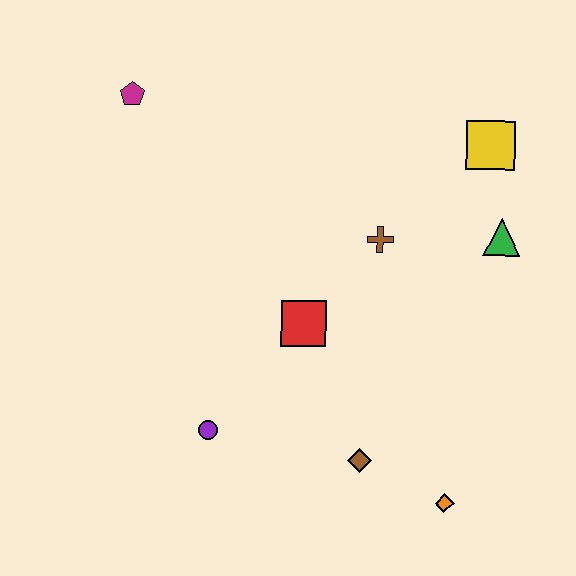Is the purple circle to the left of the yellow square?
Yes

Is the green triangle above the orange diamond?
Yes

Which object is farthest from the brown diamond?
The magenta pentagon is farthest from the brown diamond.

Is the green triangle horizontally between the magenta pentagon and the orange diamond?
No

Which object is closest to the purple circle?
The red square is closest to the purple circle.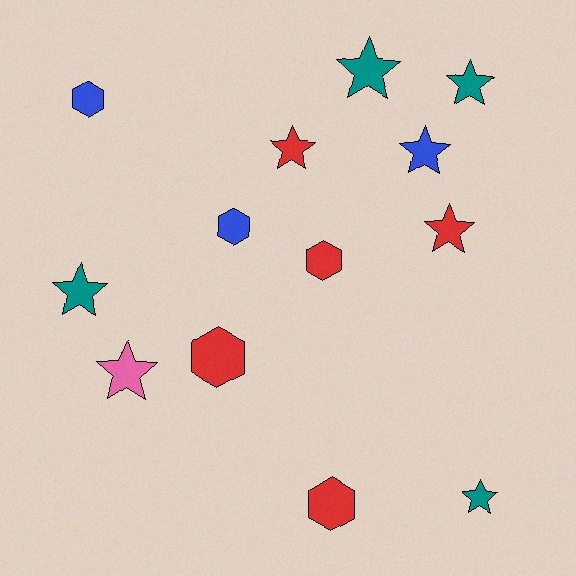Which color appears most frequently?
Red, with 5 objects.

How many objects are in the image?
There are 13 objects.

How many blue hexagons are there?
There are 2 blue hexagons.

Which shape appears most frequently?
Star, with 8 objects.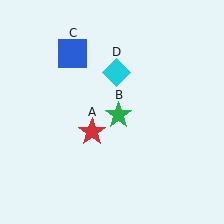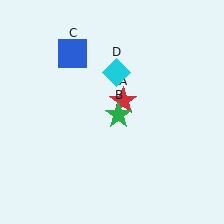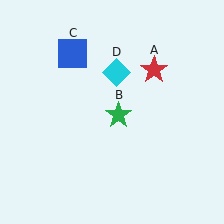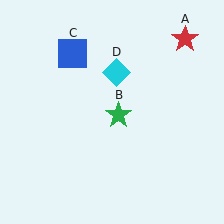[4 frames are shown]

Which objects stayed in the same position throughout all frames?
Green star (object B) and blue square (object C) and cyan diamond (object D) remained stationary.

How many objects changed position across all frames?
1 object changed position: red star (object A).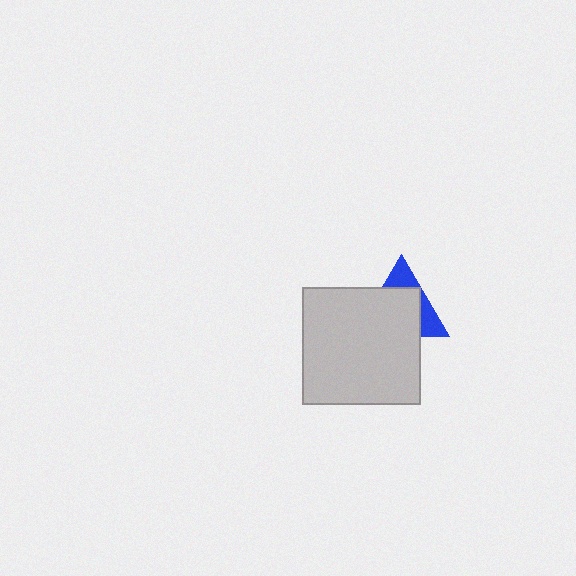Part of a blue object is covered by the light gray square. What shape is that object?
It is a triangle.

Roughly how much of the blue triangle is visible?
A small part of it is visible (roughly 34%).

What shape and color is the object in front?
The object in front is a light gray square.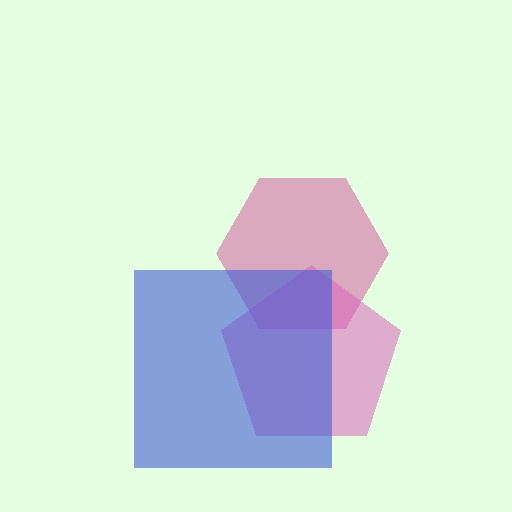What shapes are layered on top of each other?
The layered shapes are: a magenta hexagon, a pink pentagon, a blue square.